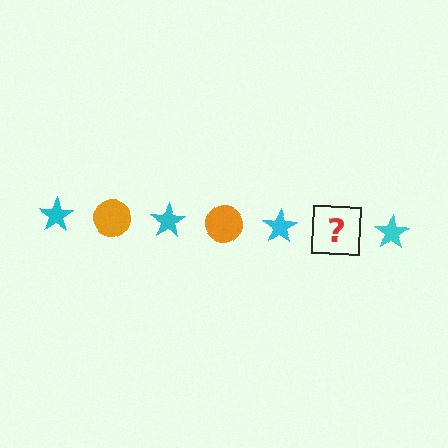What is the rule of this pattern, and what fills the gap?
The rule is that the pattern alternates between cyan star and orange circle. The gap should be filled with an orange circle.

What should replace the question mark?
The question mark should be replaced with an orange circle.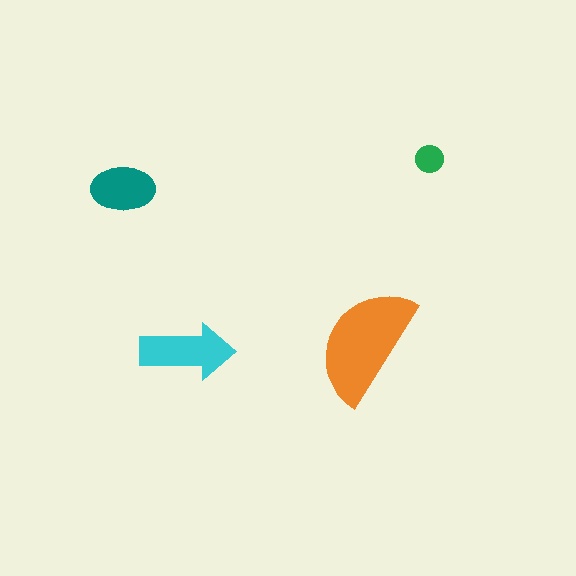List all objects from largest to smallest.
The orange semicircle, the cyan arrow, the teal ellipse, the green circle.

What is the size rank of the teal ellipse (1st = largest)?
3rd.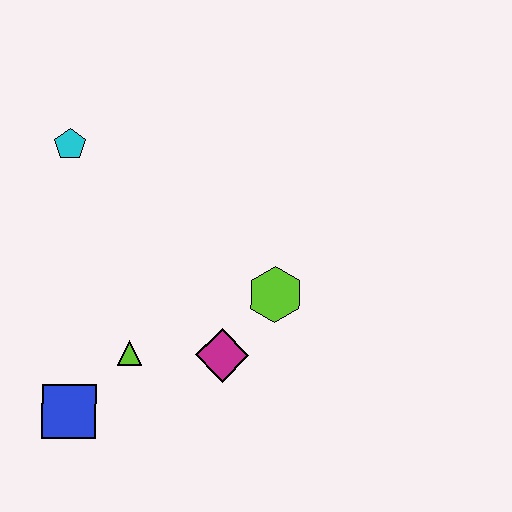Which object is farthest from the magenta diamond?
The cyan pentagon is farthest from the magenta diamond.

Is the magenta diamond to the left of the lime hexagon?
Yes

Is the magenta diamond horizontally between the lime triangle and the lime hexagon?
Yes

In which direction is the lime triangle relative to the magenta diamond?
The lime triangle is to the left of the magenta diamond.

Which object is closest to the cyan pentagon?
The lime triangle is closest to the cyan pentagon.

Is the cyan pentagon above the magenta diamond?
Yes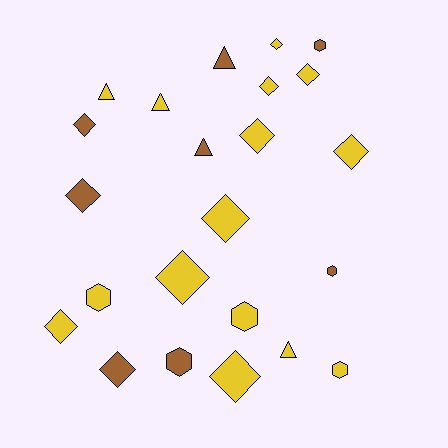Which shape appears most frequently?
Diamond, with 12 objects.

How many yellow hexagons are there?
There are 3 yellow hexagons.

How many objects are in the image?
There are 23 objects.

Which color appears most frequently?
Yellow, with 15 objects.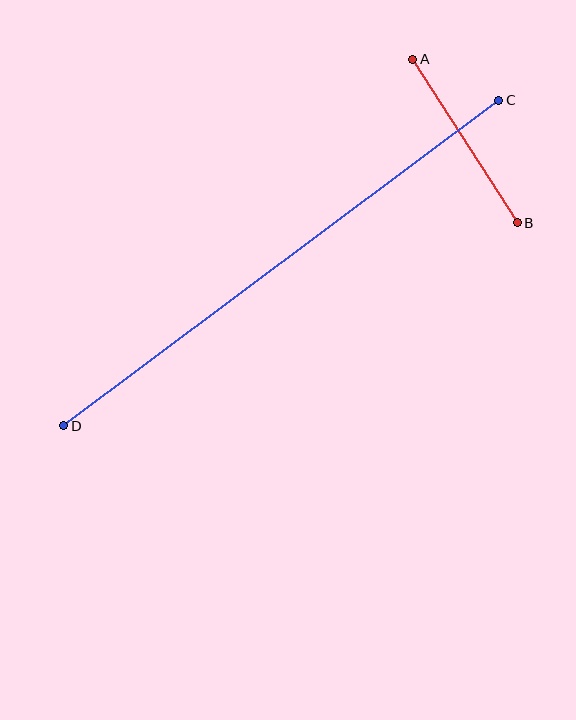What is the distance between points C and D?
The distance is approximately 543 pixels.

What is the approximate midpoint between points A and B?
The midpoint is at approximately (465, 141) pixels.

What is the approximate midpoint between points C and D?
The midpoint is at approximately (281, 263) pixels.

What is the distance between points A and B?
The distance is approximately 194 pixels.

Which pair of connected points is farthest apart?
Points C and D are farthest apart.